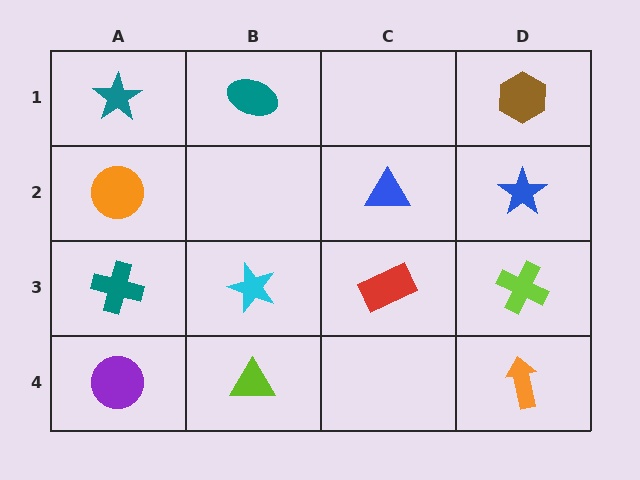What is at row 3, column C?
A red rectangle.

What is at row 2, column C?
A blue triangle.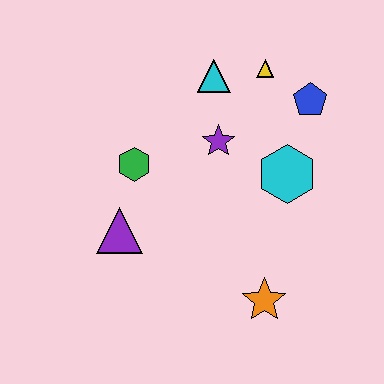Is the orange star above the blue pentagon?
No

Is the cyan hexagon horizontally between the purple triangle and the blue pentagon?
Yes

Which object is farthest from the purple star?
The orange star is farthest from the purple star.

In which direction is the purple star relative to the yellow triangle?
The purple star is below the yellow triangle.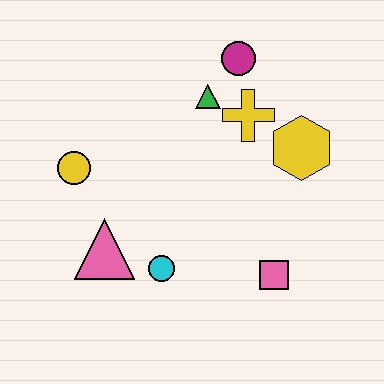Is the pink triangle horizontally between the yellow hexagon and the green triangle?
No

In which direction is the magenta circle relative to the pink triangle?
The magenta circle is above the pink triangle.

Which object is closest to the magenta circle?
The green triangle is closest to the magenta circle.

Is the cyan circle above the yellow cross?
No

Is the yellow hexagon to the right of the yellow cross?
Yes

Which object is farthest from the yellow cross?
The pink triangle is farthest from the yellow cross.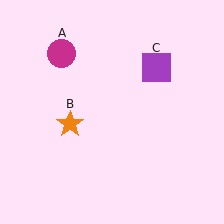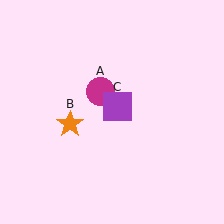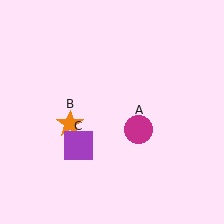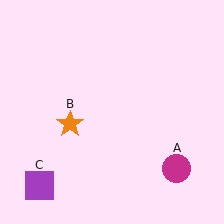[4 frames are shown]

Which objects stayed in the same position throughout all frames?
Orange star (object B) remained stationary.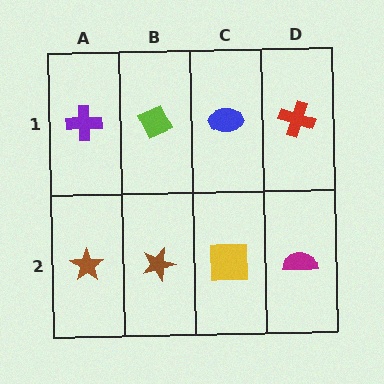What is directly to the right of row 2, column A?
A brown star.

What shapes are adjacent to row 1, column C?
A yellow square (row 2, column C), a lime diamond (row 1, column B), a red cross (row 1, column D).